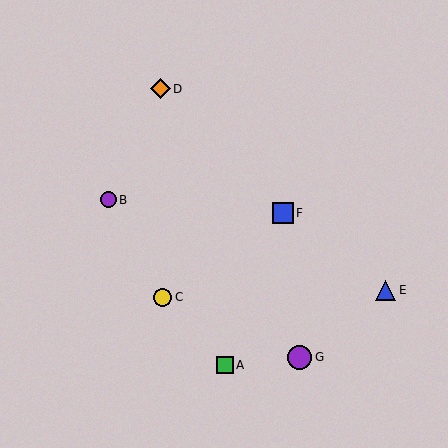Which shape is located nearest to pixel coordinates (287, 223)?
The blue square (labeled F) at (283, 213) is nearest to that location.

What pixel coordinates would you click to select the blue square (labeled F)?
Click at (283, 213) to select the blue square F.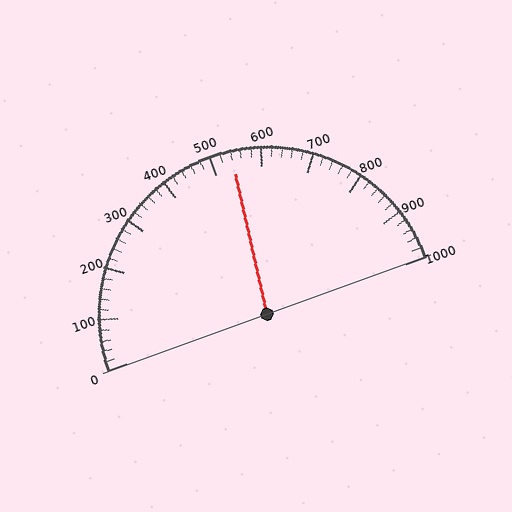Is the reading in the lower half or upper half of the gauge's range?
The reading is in the upper half of the range (0 to 1000).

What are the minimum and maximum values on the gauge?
The gauge ranges from 0 to 1000.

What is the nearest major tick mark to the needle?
The nearest major tick mark is 500.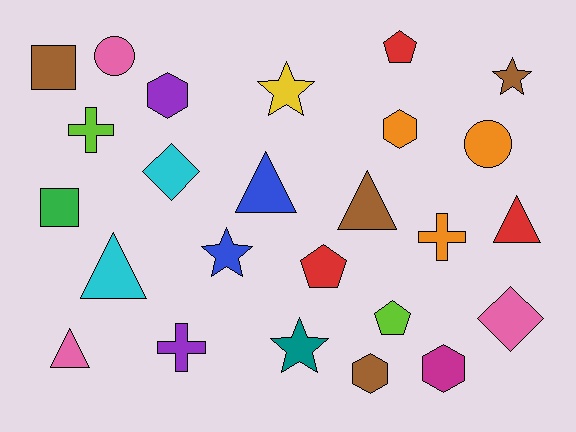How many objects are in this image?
There are 25 objects.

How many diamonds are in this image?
There are 2 diamonds.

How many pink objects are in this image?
There are 3 pink objects.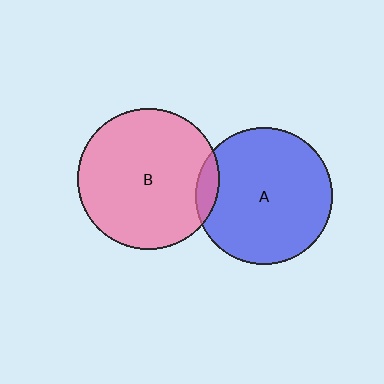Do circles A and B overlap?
Yes.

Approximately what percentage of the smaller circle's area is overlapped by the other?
Approximately 10%.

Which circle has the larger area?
Circle B (pink).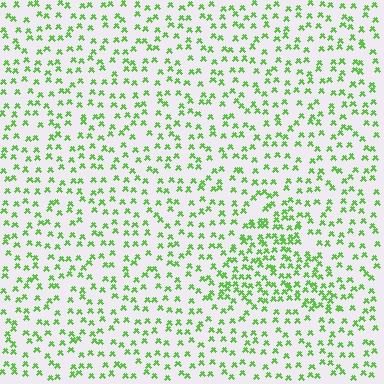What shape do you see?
I see a triangle.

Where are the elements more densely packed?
The elements are more densely packed inside the triangle boundary.